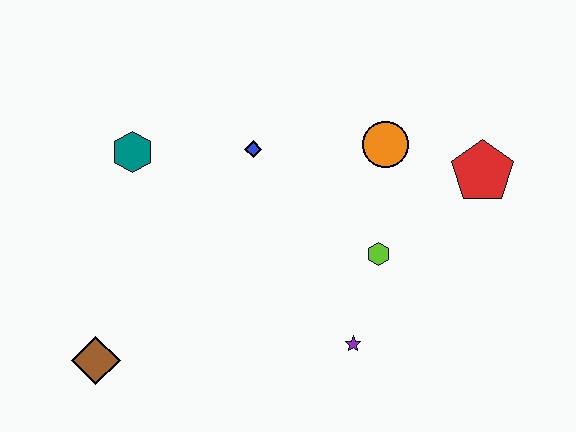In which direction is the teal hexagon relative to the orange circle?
The teal hexagon is to the left of the orange circle.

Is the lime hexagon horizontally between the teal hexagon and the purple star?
No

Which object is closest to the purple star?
The lime hexagon is closest to the purple star.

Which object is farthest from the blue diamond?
The brown diamond is farthest from the blue diamond.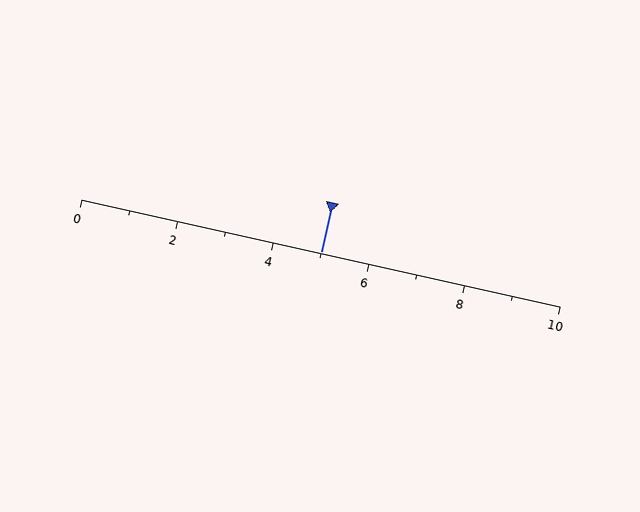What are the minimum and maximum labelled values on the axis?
The axis runs from 0 to 10.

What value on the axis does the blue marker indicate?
The marker indicates approximately 5.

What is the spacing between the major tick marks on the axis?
The major ticks are spaced 2 apart.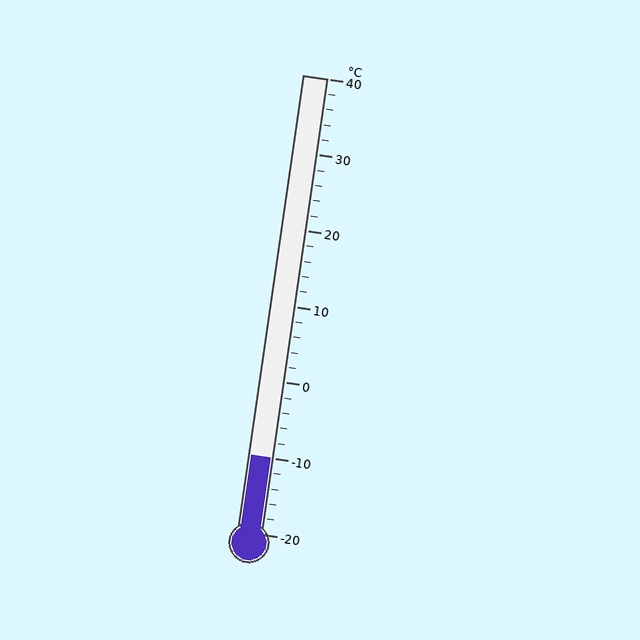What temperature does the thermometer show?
The thermometer shows approximately -10°C.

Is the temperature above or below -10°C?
The temperature is at -10°C.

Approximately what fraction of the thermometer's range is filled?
The thermometer is filled to approximately 15% of its range.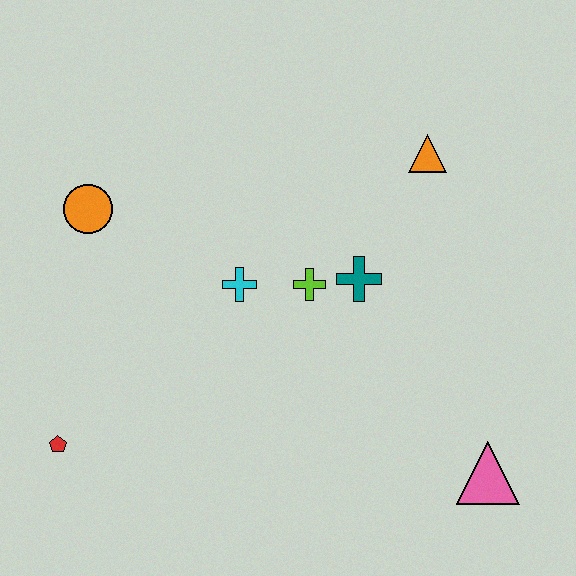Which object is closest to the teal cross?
The lime cross is closest to the teal cross.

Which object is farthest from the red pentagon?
The orange triangle is farthest from the red pentagon.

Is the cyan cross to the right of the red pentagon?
Yes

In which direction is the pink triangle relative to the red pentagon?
The pink triangle is to the right of the red pentagon.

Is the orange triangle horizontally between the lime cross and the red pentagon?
No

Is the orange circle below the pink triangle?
No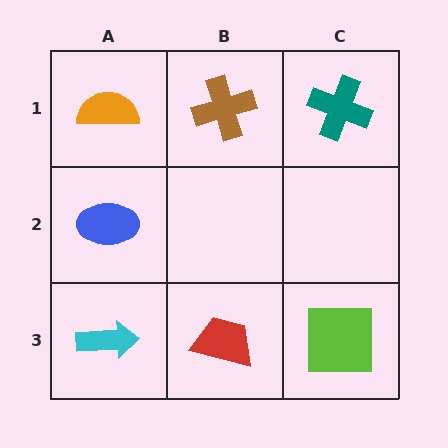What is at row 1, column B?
A brown cross.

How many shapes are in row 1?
3 shapes.